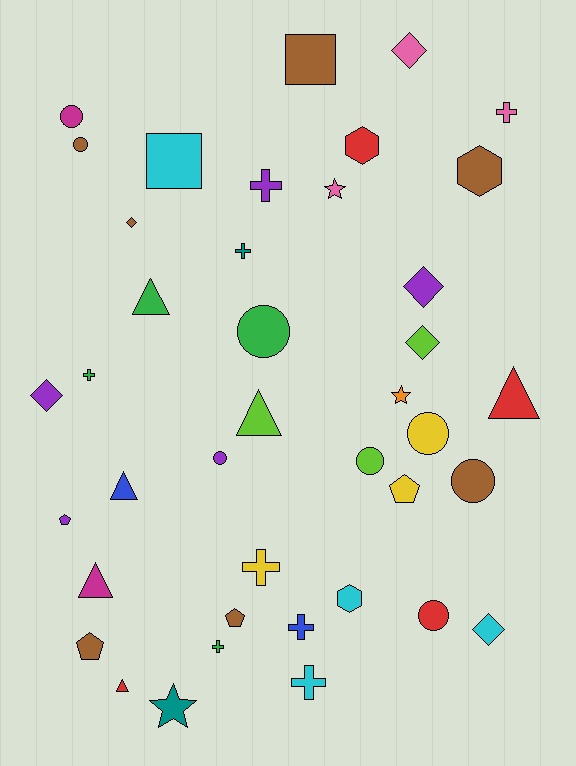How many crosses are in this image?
There are 8 crosses.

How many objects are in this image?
There are 40 objects.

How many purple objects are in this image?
There are 5 purple objects.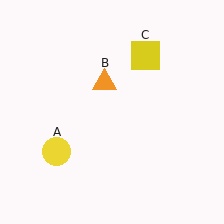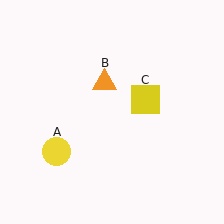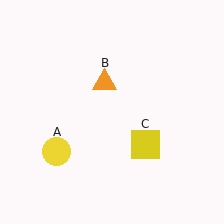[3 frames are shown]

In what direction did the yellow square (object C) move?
The yellow square (object C) moved down.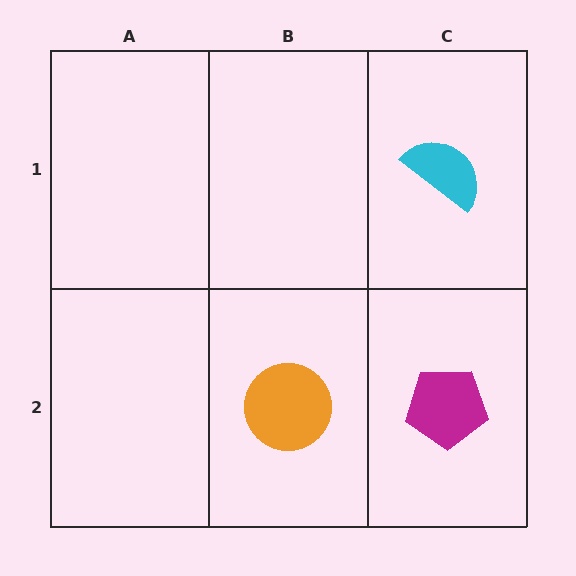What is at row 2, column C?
A magenta pentagon.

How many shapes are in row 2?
2 shapes.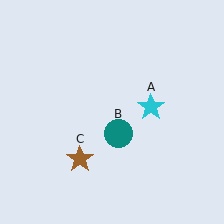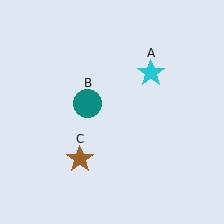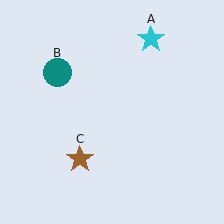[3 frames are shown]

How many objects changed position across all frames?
2 objects changed position: cyan star (object A), teal circle (object B).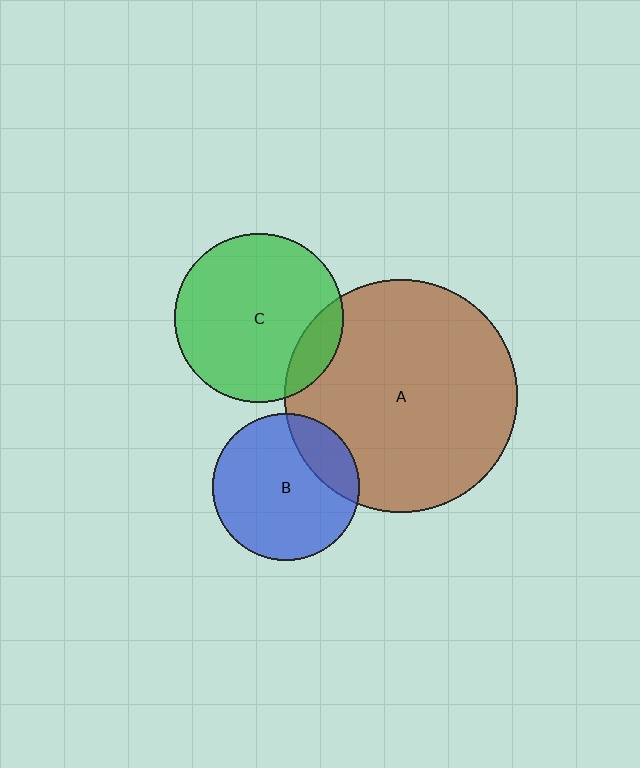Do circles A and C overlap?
Yes.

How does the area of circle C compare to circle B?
Approximately 1.3 times.